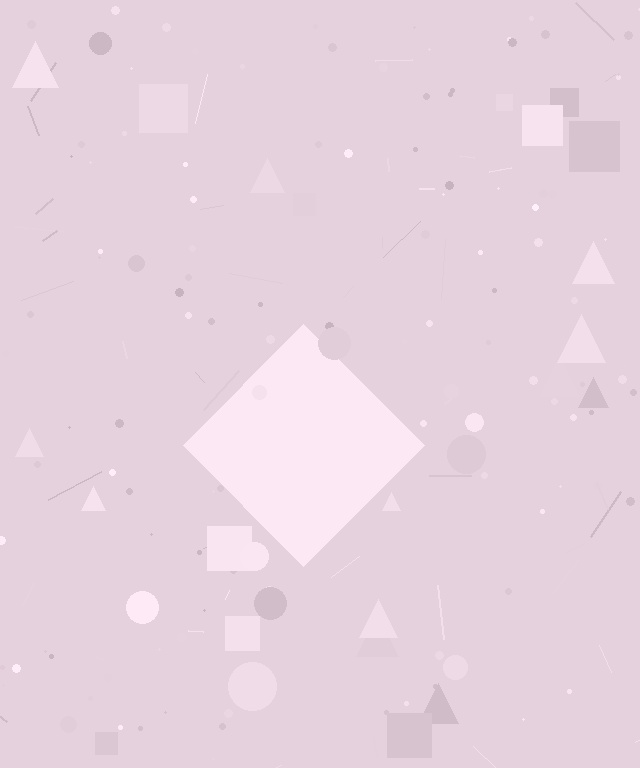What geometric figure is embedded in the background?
A diamond is embedded in the background.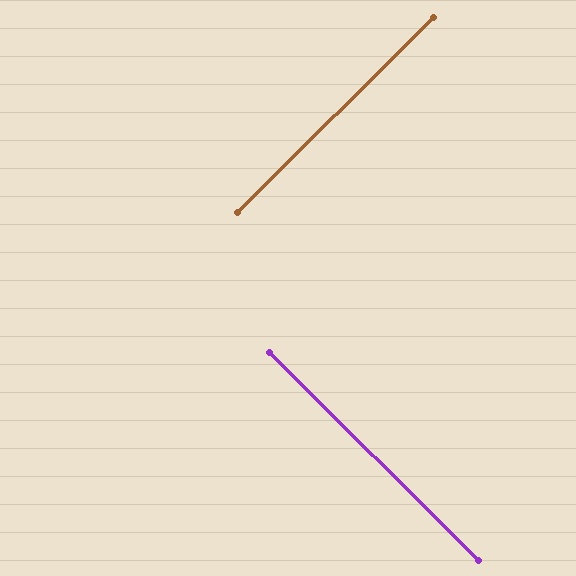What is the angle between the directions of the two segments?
Approximately 90 degrees.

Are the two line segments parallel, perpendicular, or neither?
Perpendicular — they meet at approximately 90°.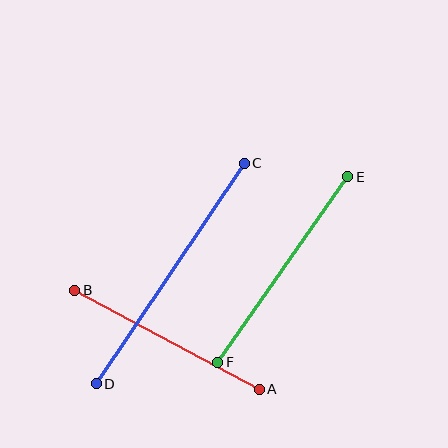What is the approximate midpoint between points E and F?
The midpoint is at approximately (283, 270) pixels.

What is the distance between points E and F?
The distance is approximately 226 pixels.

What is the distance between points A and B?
The distance is approximately 209 pixels.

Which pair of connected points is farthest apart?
Points C and D are farthest apart.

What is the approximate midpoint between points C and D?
The midpoint is at approximately (170, 274) pixels.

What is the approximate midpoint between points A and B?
The midpoint is at approximately (167, 340) pixels.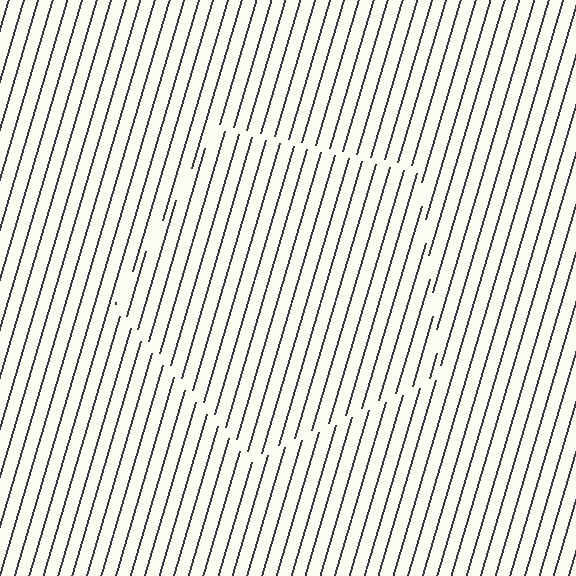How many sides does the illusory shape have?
5 sides — the line-ends trace a pentagon.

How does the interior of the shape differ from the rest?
The interior of the shape contains the same grating, shifted by half a period — the contour is defined by the phase discontinuity where line-ends from the inner and outer gratings abut.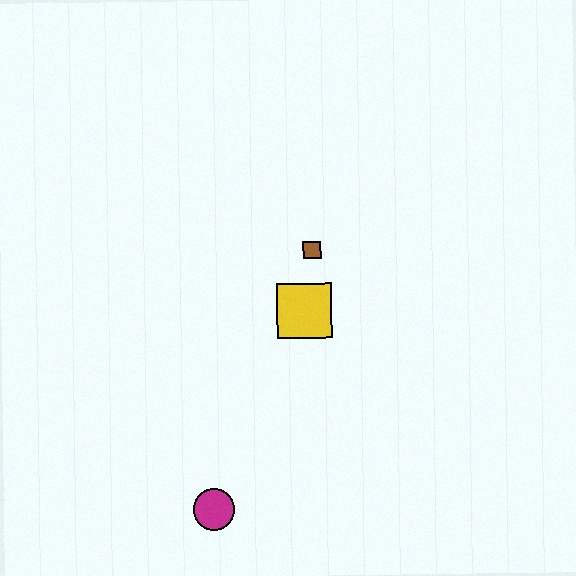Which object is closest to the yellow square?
The brown square is closest to the yellow square.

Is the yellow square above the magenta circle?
Yes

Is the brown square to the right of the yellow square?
Yes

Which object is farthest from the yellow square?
The magenta circle is farthest from the yellow square.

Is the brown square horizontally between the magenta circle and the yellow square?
No